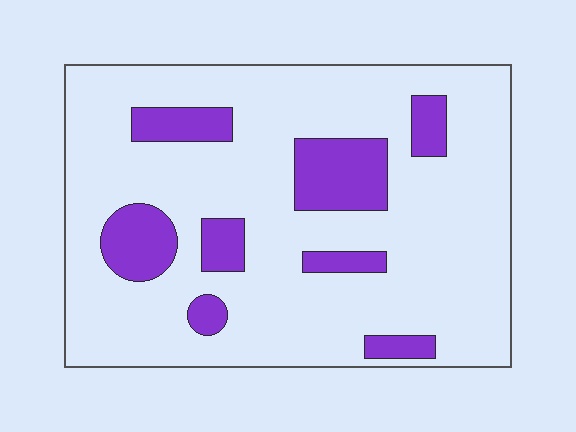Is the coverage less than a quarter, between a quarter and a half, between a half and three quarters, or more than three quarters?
Less than a quarter.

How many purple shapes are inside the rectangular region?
8.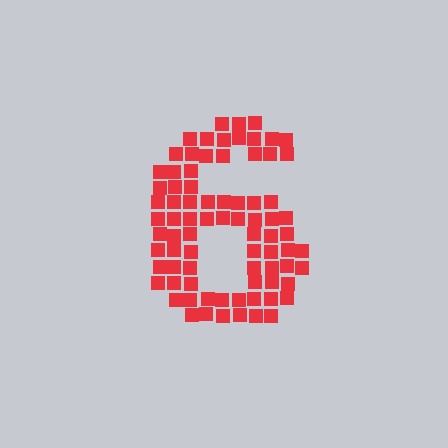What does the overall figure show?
The overall figure shows the digit 6.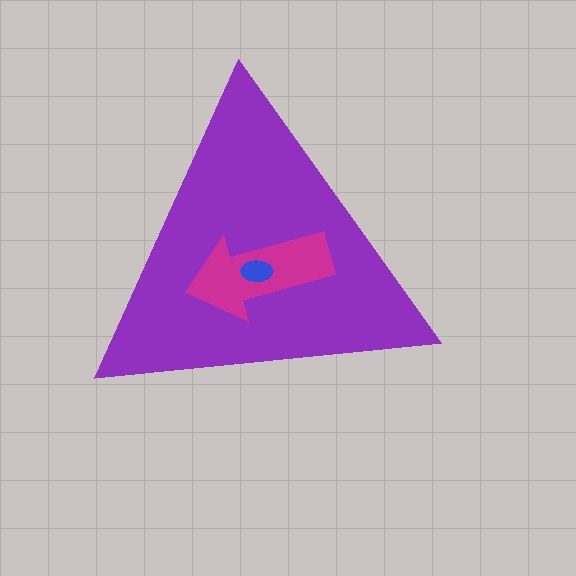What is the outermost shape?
The purple triangle.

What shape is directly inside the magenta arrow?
The blue ellipse.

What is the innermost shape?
The blue ellipse.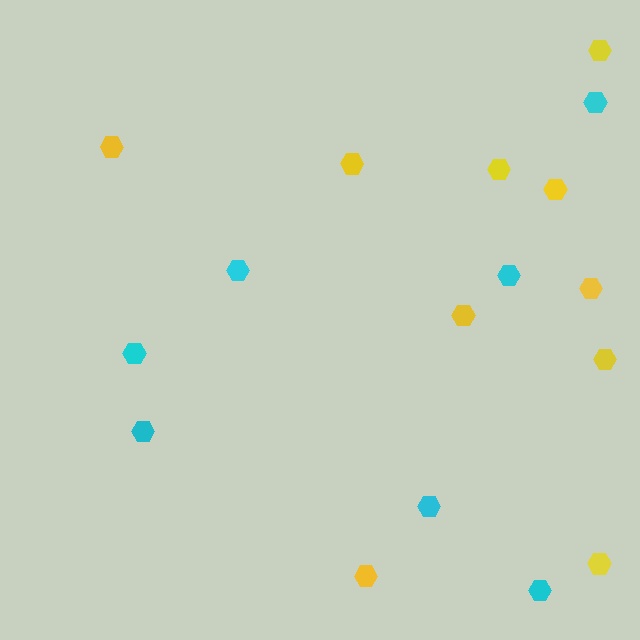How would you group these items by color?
There are 2 groups: one group of yellow hexagons (10) and one group of cyan hexagons (7).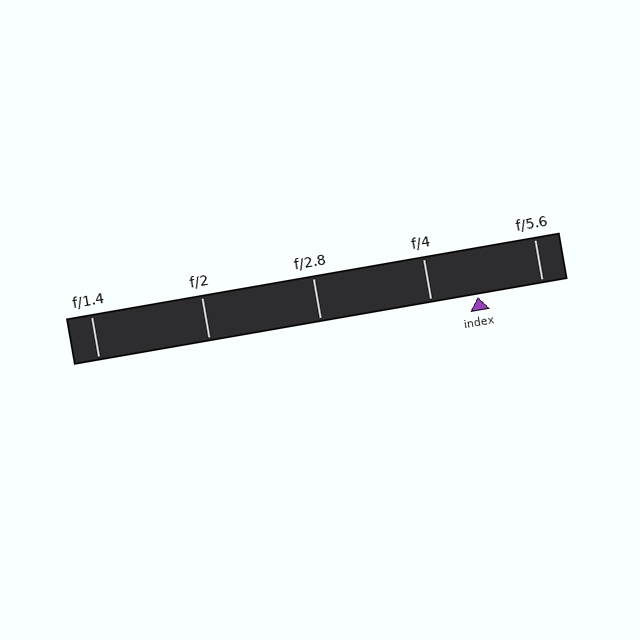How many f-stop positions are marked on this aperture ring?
There are 5 f-stop positions marked.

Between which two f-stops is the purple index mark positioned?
The index mark is between f/4 and f/5.6.